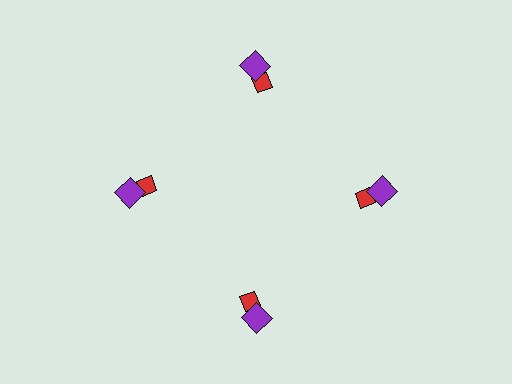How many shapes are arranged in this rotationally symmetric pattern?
There are 8 shapes, arranged in 4 groups of 2.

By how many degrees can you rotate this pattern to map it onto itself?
The pattern maps onto itself every 90 degrees of rotation.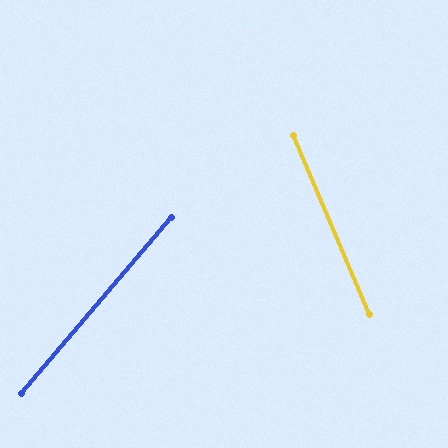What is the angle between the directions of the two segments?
Approximately 64 degrees.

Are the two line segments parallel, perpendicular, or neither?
Neither parallel nor perpendicular — they differ by about 64°.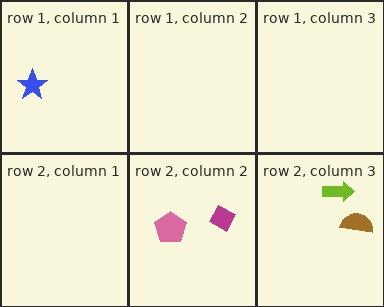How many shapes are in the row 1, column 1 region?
1.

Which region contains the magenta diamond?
The row 2, column 2 region.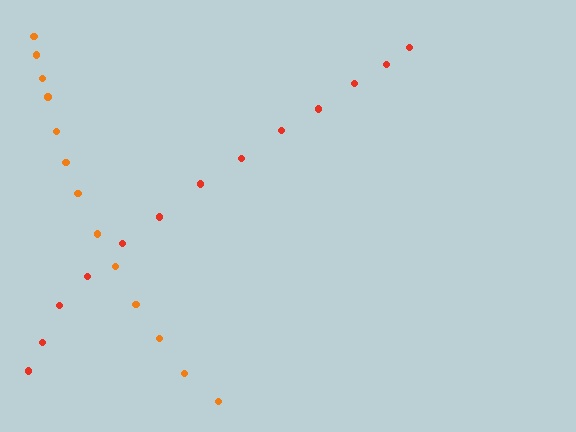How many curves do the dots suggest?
There are 2 distinct paths.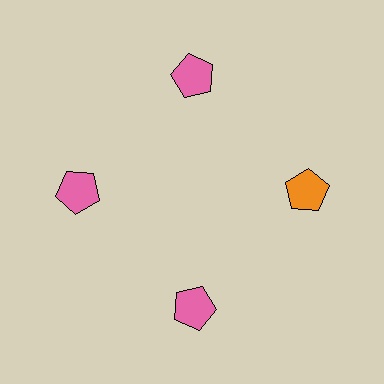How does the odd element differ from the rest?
It has a different color: orange instead of pink.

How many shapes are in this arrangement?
There are 4 shapes arranged in a ring pattern.